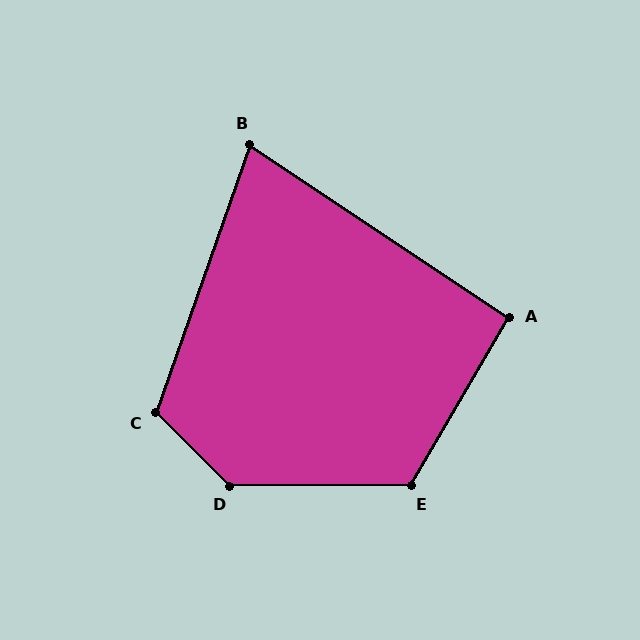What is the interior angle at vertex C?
Approximately 115 degrees (obtuse).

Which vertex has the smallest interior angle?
B, at approximately 76 degrees.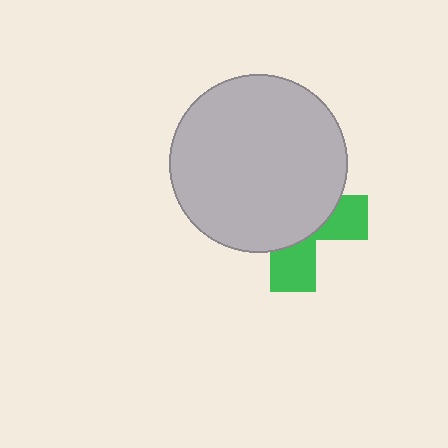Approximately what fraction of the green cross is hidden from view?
Roughly 66% of the green cross is hidden behind the light gray circle.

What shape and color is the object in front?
The object in front is a light gray circle.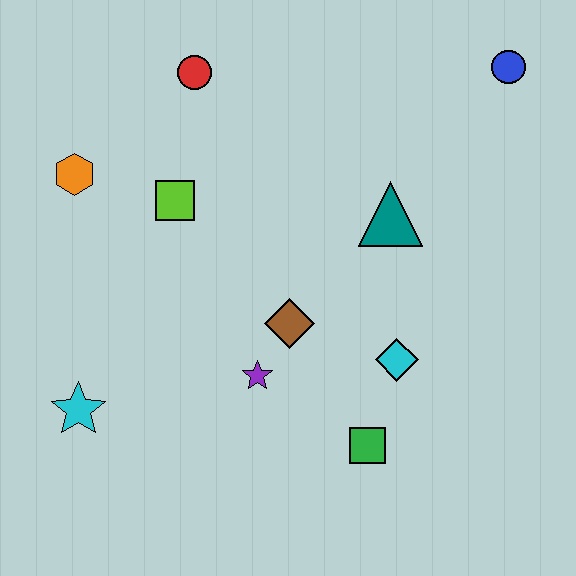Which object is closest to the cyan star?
The purple star is closest to the cyan star.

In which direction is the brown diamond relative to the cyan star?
The brown diamond is to the right of the cyan star.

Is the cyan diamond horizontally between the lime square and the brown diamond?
No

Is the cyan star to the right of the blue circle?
No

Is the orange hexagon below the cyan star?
No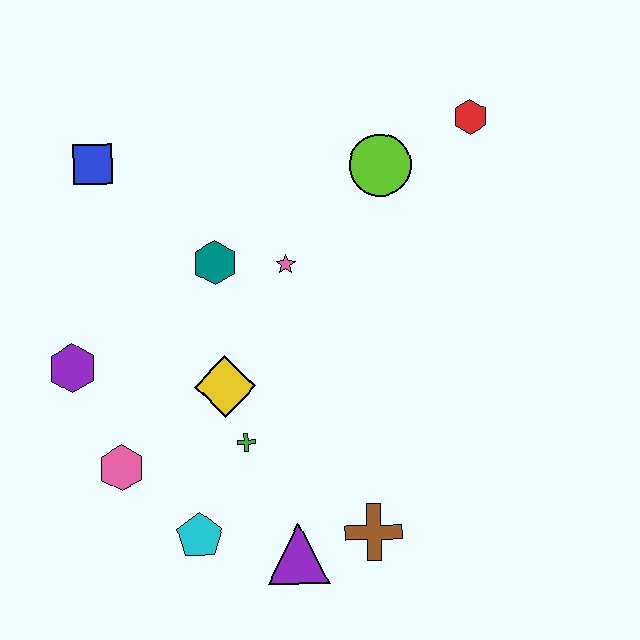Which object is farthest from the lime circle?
The cyan pentagon is farthest from the lime circle.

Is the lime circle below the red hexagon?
Yes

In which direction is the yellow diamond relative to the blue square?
The yellow diamond is below the blue square.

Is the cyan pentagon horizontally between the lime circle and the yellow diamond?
No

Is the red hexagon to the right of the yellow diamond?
Yes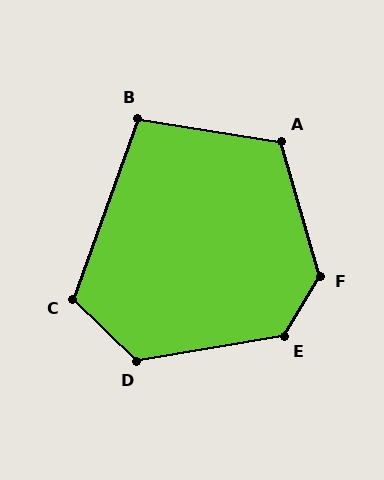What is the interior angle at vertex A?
Approximately 115 degrees (obtuse).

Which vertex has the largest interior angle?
F, at approximately 133 degrees.